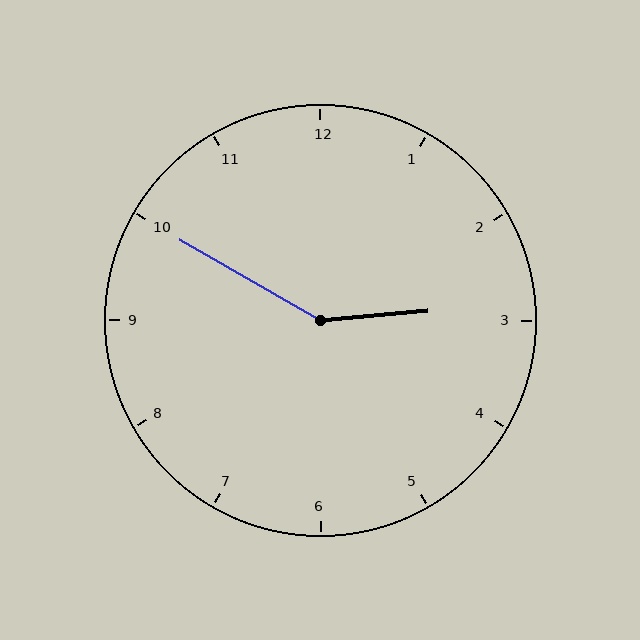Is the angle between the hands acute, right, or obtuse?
It is obtuse.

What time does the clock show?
2:50.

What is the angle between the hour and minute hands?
Approximately 145 degrees.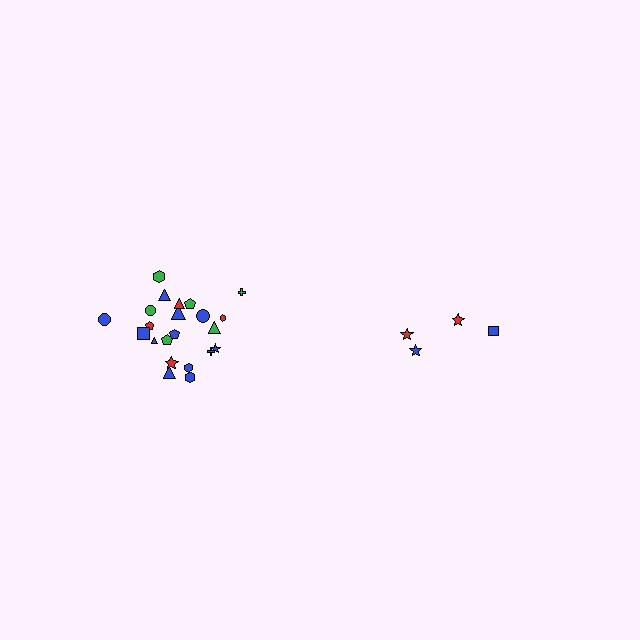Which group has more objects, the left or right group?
The left group.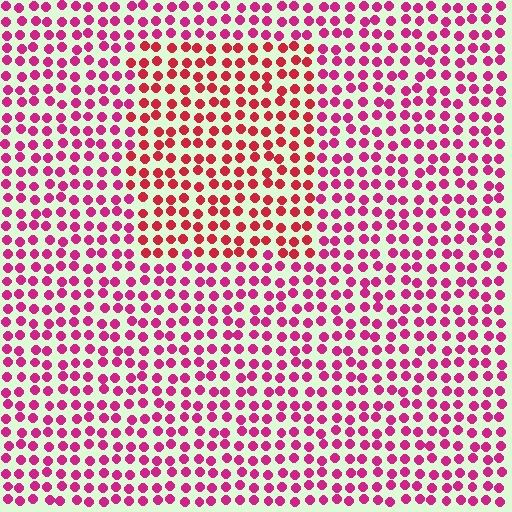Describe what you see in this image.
The image is filled with small magenta elements in a uniform arrangement. A rectangle-shaped region is visible where the elements are tinted to a slightly different hue, forming a subtle color boundary.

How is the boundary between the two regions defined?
The boundary is defined purely by a slight shift in hue (about 28 degrees). Spacing, size, and orientation are identical on both sides.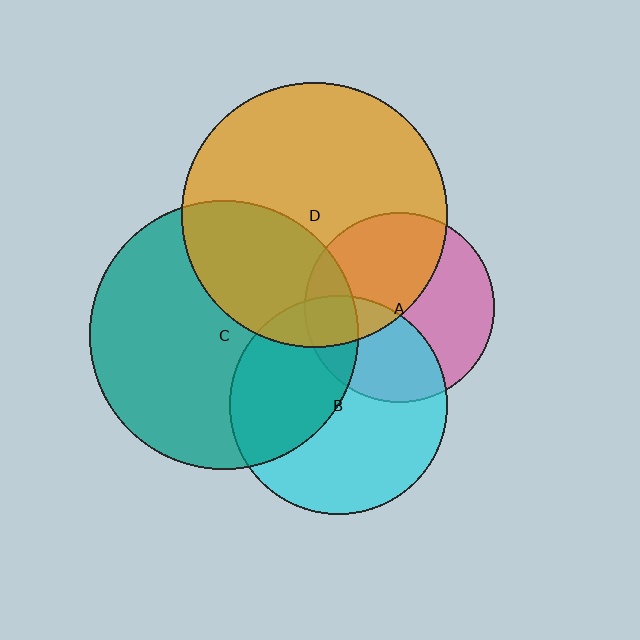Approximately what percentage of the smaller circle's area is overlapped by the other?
Approximately 40%.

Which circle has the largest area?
Circle C (teal).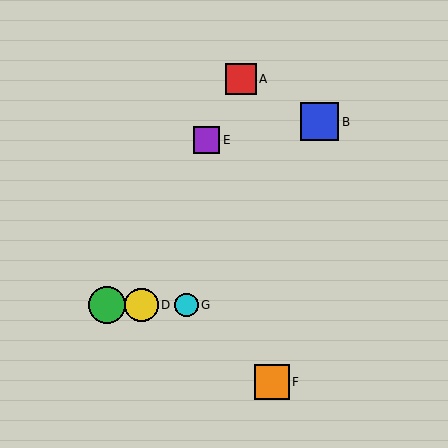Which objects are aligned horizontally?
Objects C, D, G are aligned horizontally.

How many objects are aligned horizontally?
3 objects (C, D, G) are aligned horizontally.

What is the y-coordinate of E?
Object E is at y≈140.